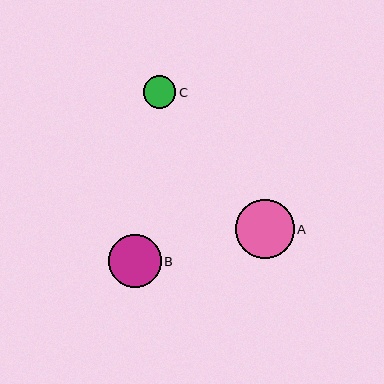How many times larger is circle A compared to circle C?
Circle A is approximately 1.8 times the size of circle C.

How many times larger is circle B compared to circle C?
Circle B is approximately 1.6 times the size of circle C.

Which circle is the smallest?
Circle C is the smallest with a size of approximately 32 pixels.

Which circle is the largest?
Circle A is the largest with a size of approximately 59 pixels.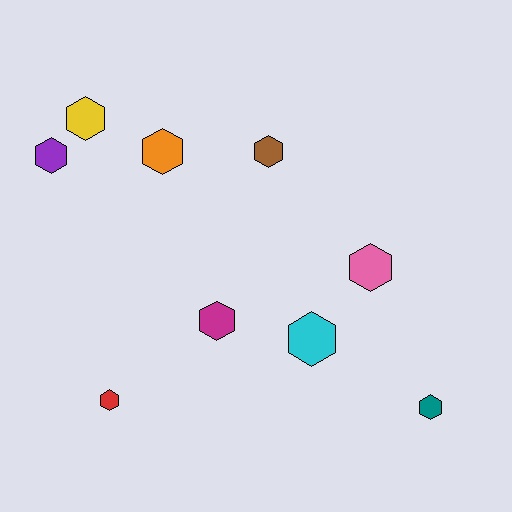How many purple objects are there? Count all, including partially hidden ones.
There is 1 purple object.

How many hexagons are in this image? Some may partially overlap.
There are 9 hexagons.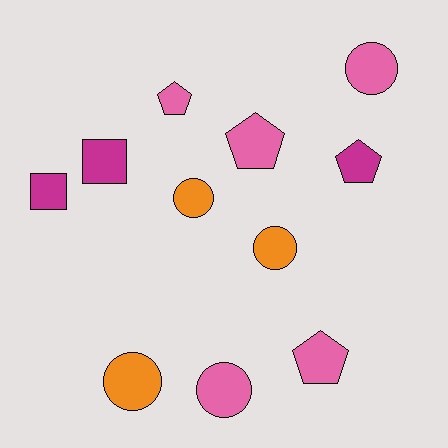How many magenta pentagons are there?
There is 1 magenta pentagon.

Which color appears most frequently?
Pink, with 5 objects.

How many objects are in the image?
There are 11 objects.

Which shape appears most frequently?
Circle, with 5 objects.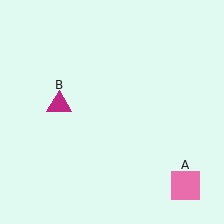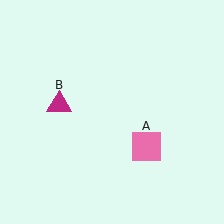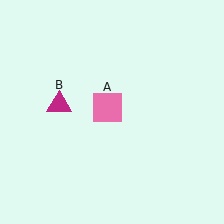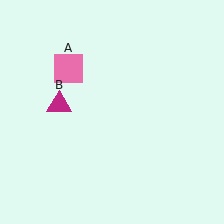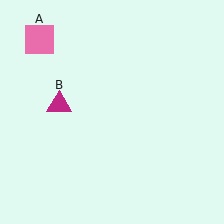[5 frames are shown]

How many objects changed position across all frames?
1 object changed position: pink square (object A).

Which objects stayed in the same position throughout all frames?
Magenta triangle (object B) remained stationary.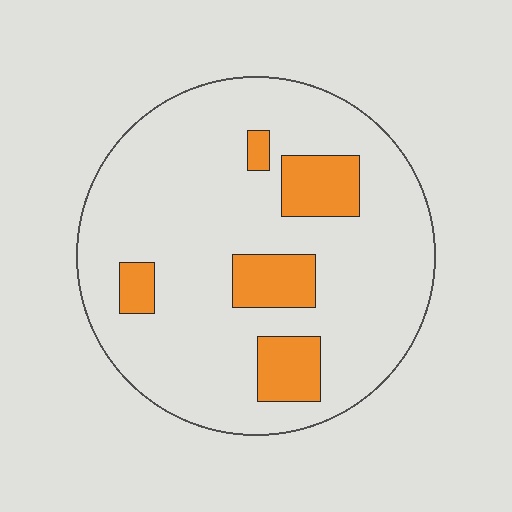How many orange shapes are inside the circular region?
5.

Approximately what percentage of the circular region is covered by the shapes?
Approximately 15%.